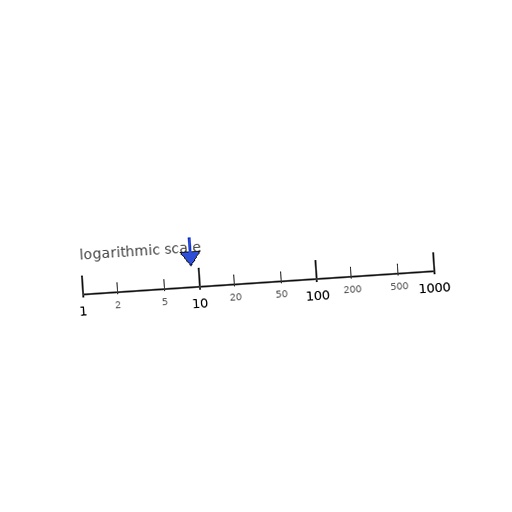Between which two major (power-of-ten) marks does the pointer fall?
The pointer is between 1 and 10.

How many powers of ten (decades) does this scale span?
The scale spans 3 decades, from 1 to 1000.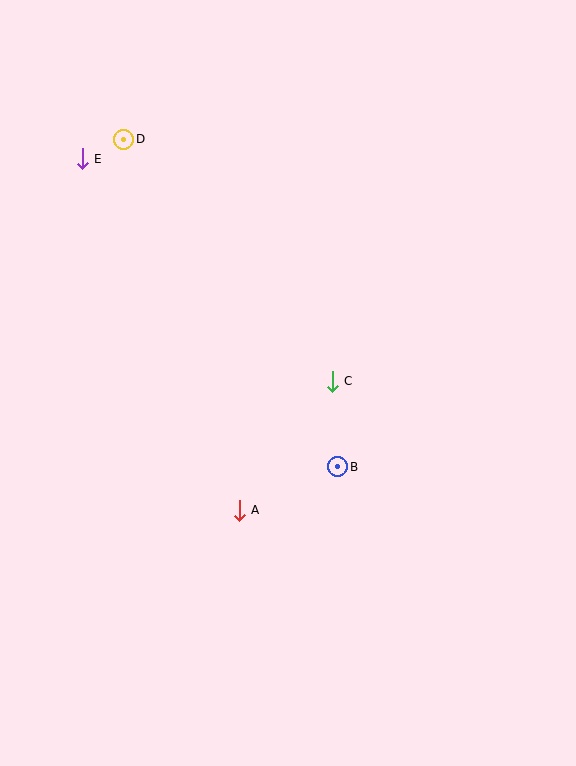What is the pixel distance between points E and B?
The distance between E and B is 400 pixels.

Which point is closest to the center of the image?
Point C at (332, 381) is closest to the center.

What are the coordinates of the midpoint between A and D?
The midpoint between A and D is at (181, 325).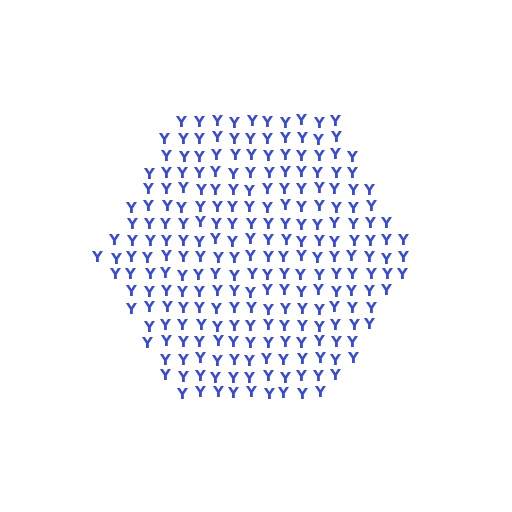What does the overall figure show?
The overall figure shows a hexagon.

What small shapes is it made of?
It is made of small letter Y's.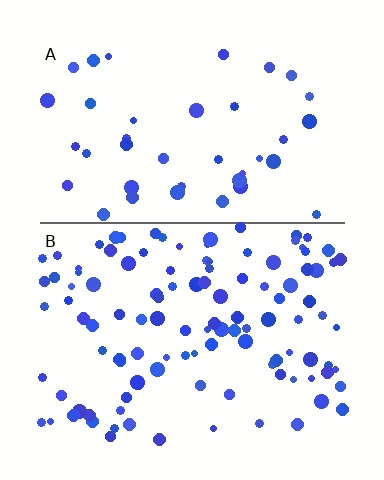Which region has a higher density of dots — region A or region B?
B (the bottom).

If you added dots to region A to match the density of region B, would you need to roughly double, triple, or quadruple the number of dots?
Approximately triple.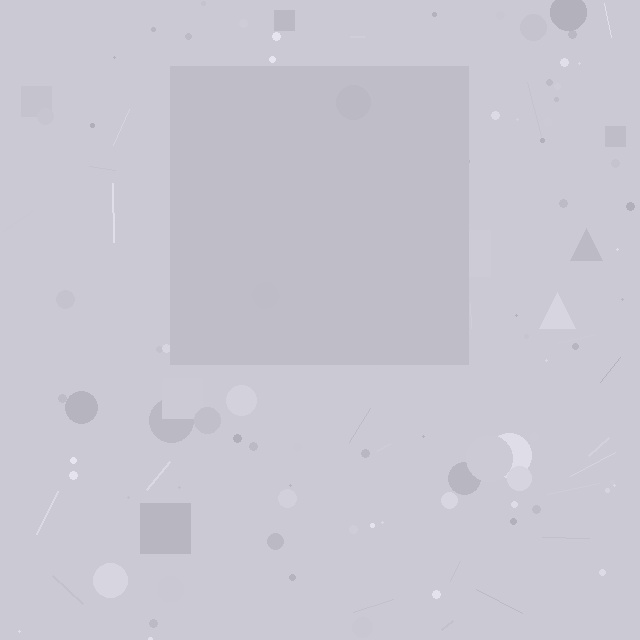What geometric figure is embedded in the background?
A square is embedded in the background.